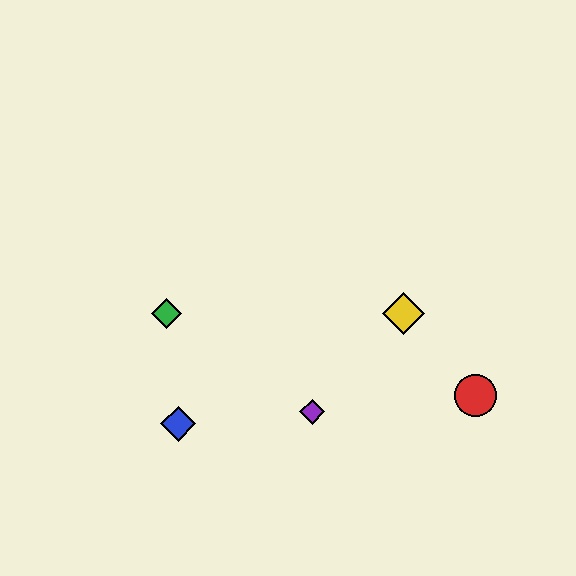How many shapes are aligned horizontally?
2 shapes (the green diamond, the yellow diamond) are aligned horizontally.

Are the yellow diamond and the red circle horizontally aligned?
No, the yellow diamond is at y≈313 and the red circle is at y≈396.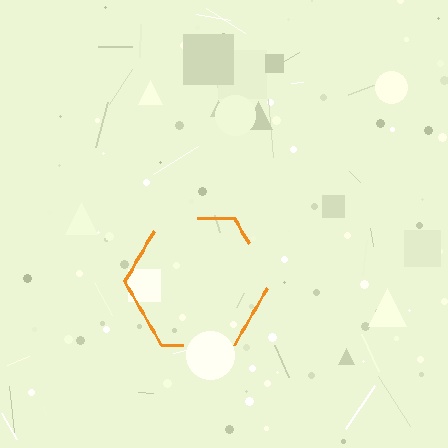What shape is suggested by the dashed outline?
The dashed outline suggests a hexagon.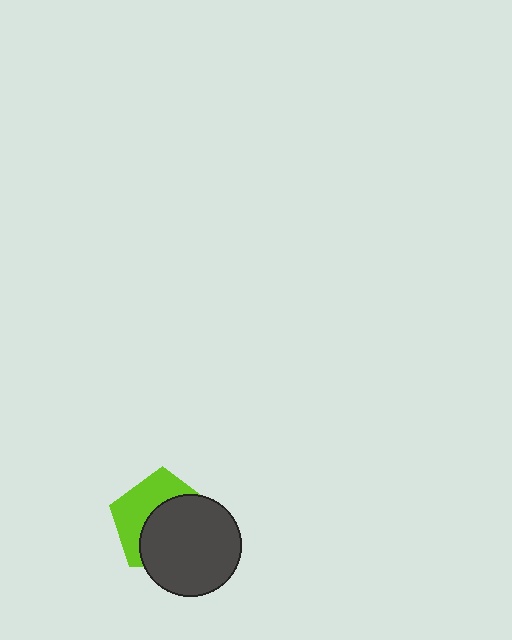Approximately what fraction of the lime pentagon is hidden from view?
Roughly 58% of the lime pentagon is hidden behind the dark gray circle.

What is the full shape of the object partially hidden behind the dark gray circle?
The partially hidden object is a lime pentagon.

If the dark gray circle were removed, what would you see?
You would see the complete lime pentagon.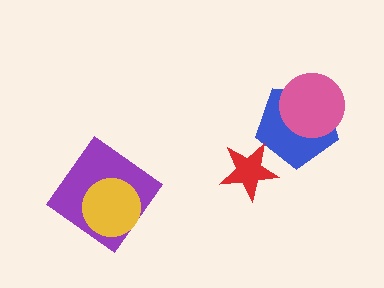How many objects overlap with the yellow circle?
1 object overlaps with the yellow circle.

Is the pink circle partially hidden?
No, no other shape covers it.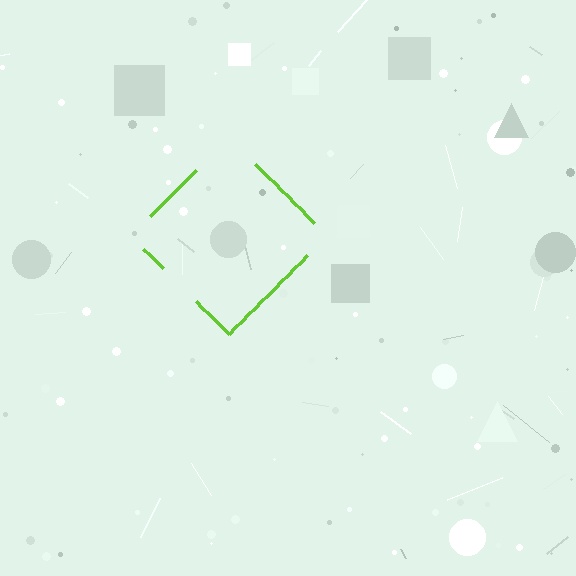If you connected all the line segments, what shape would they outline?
They would outline a diamond.